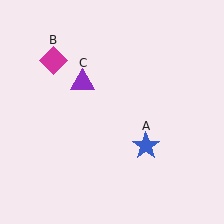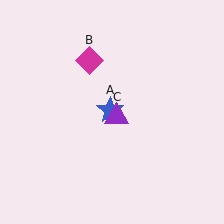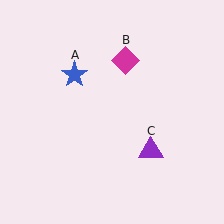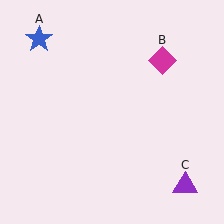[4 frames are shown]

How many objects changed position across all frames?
3 objects changed position: blue star (object A), magenta diamond (object B), purple triangle (object C).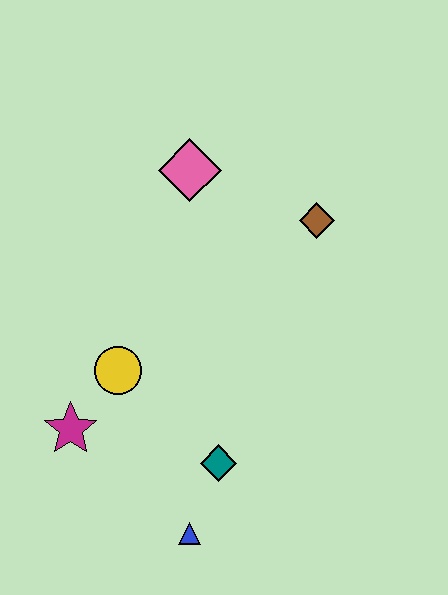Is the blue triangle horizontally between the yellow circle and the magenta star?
No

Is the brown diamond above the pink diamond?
No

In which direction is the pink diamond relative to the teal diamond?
The pink diamond is above the teal diamond.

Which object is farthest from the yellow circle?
The brown diamond is farthest from the yellow circle.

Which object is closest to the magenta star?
The yellow circle is closest to the magenta star.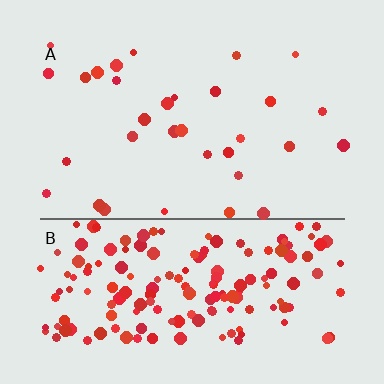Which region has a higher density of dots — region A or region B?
B (the bottom).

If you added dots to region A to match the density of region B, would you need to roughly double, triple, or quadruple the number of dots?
Approximately quadruple.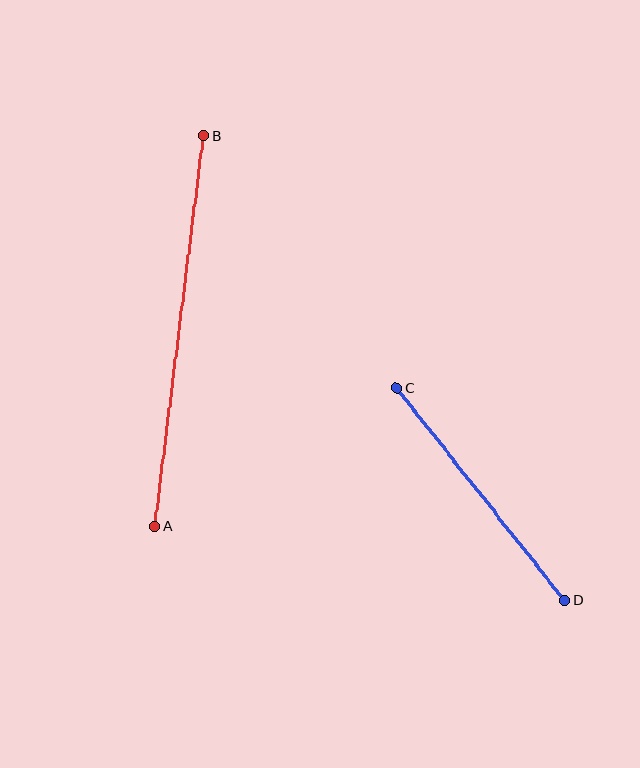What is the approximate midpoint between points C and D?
The midpoint is at approximately (481, 494) pixels.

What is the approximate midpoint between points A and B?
The midpoint is at approximately (179, 331) pixels.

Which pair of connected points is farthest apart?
Points A and B are farthest apart.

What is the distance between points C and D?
The distance is approximately 271 pixels.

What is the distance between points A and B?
The distance is approximately 394 pixels.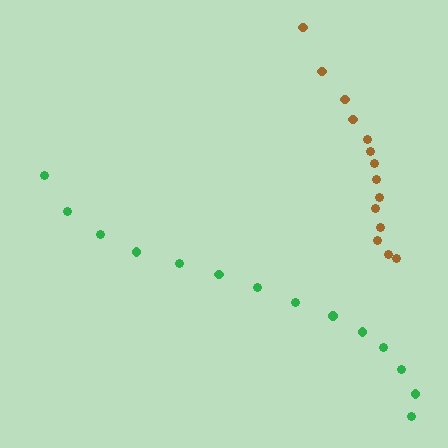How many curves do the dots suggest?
There are 2 distinct paths.